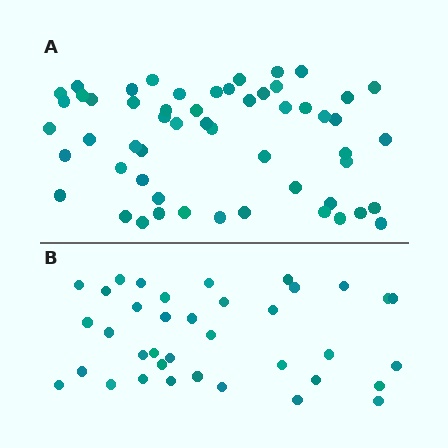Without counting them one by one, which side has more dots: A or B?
Region A (the top region) has more dots.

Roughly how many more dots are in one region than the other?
Region A has approximately 20 more dots than region B.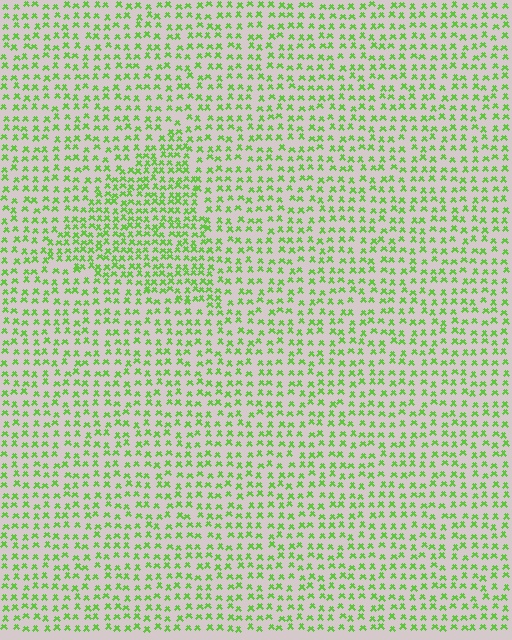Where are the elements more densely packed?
The elements are more densely packed inside the triangle boundary.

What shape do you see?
I see a triangle.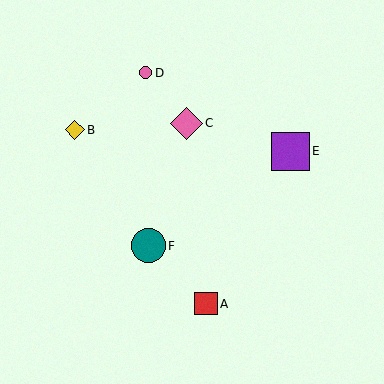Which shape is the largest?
The purple square (labeled E) is the largest.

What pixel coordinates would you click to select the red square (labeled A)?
Click at (206, 304) to select the red square A.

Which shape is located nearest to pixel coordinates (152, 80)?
The pink circle (labeled D) at (145, 73) is nearest to that location.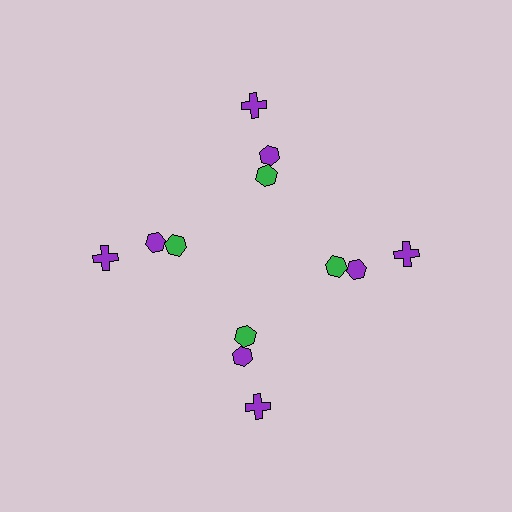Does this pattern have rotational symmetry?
Yes, this pattern has 4-fold rotational symmetry. It looks the same after rotating 90 degrees around the center.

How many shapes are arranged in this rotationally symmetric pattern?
There are 12 shapes, arranged in 4 groups of 3.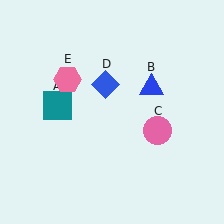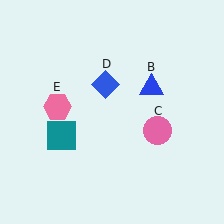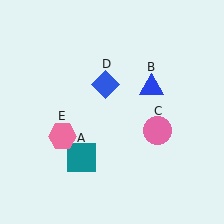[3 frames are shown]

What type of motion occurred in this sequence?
The teal square (object A), pink hexagon (object E) rotated counterclockwise around the center of the scene.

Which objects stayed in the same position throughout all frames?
Blue triangle (object B) and pink circle (object C) and blue diamond (object D) remained stationary.